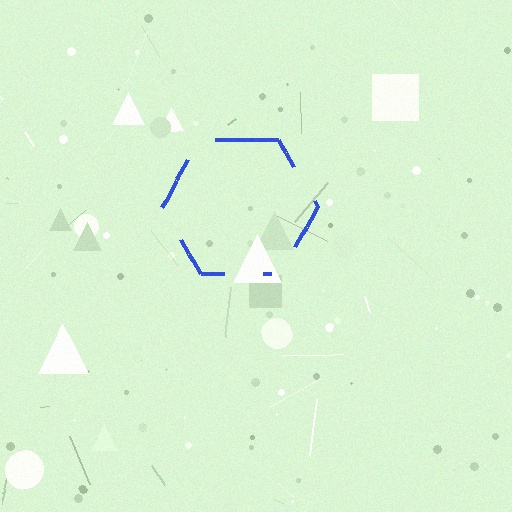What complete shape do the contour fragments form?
The contour fragments form a hexagon.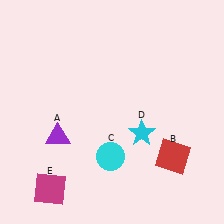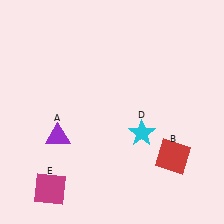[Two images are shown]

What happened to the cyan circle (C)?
The cyan circle (C) was removed in Image 2. It was in the bottom-left area of Image 1.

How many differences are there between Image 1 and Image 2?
There is 1 difference between the two images.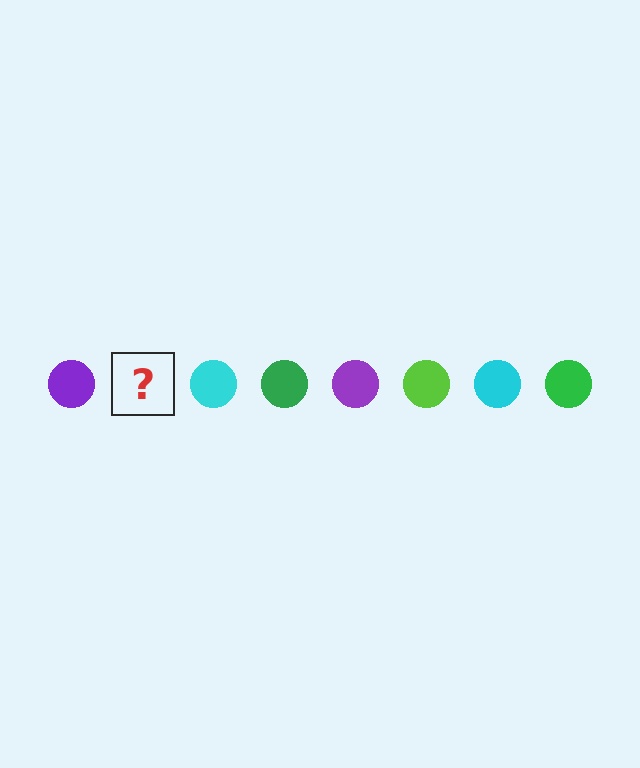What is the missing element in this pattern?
The missing element is a lime circle.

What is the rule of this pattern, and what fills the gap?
The rule is that the pattern cycles through purple, lime, cyan, green circles. The gap should be filled with a lime circle.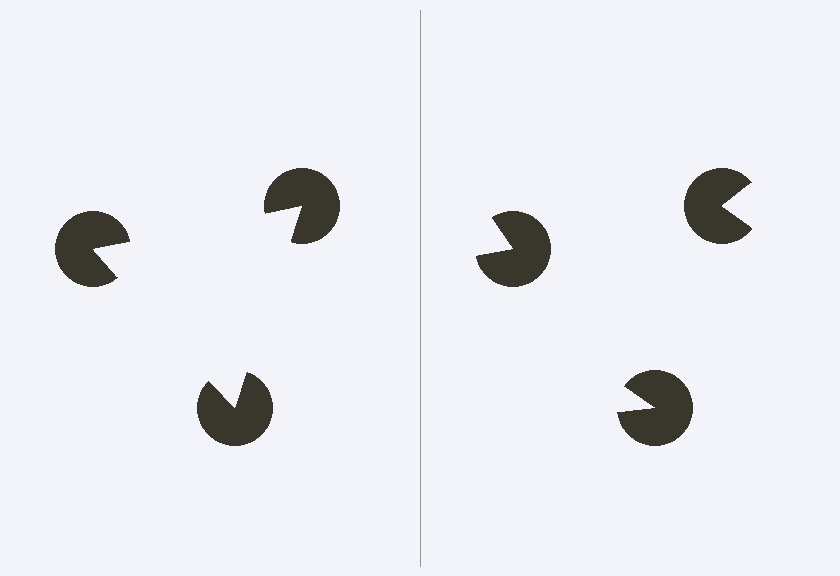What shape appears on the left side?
An illusory triangle.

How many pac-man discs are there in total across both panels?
6 — 3 on each side.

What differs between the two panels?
The pac-man discs are positioned identically on both sides; only the wedge orientations differ. On the left they align to a triangle; on the right they are misaligned.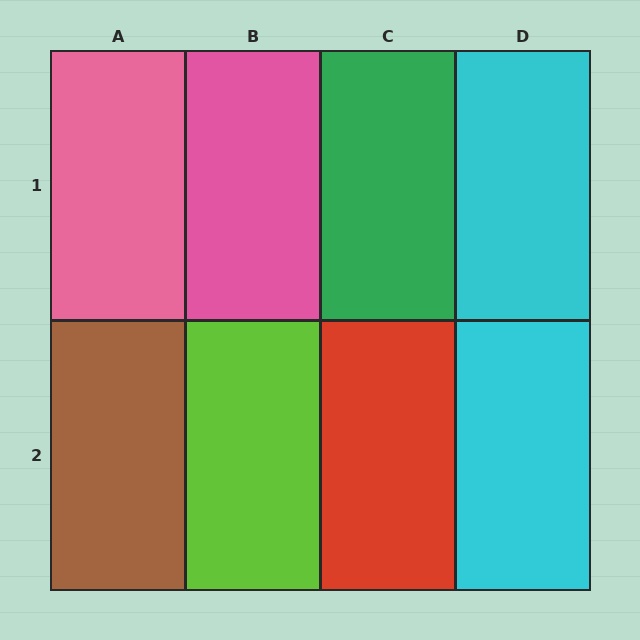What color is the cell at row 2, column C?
Red.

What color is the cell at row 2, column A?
Brown.